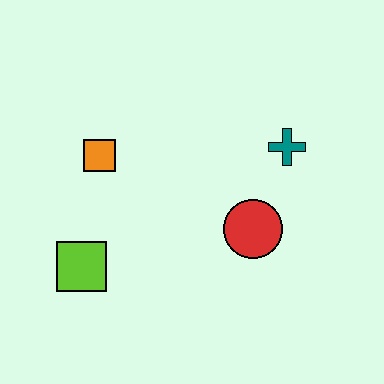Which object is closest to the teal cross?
The red circle is closest to the teal cross.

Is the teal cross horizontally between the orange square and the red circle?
No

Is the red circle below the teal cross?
Yes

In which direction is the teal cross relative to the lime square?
The teal cross is to the right of the lime square.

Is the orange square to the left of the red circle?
Yes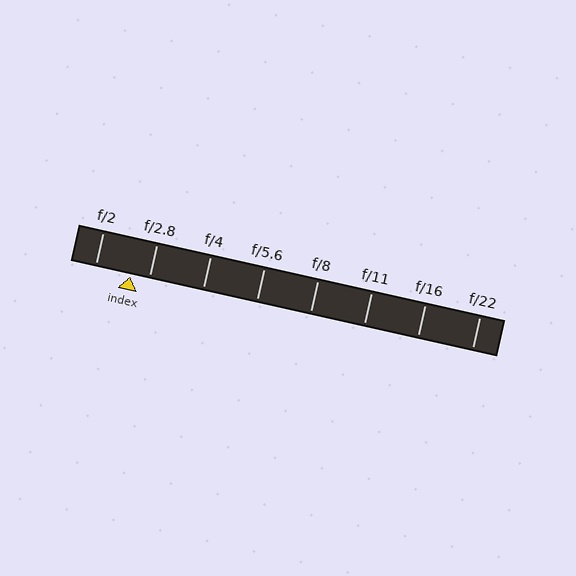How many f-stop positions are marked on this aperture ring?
There are 8 f-stop positions marked.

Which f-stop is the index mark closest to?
The index mark is closest to f/2.8.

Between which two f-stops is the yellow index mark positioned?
The index mark is between f/2 and f/2.8.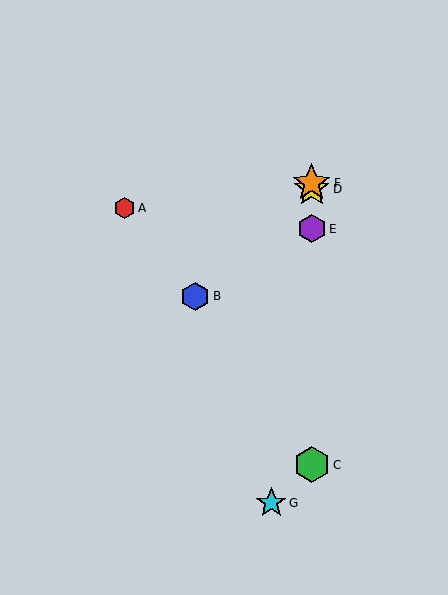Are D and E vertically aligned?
Yes, both are at x≈312.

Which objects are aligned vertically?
Objects C, D, E, F are aligned vertically.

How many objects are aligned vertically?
4 objects (C, D, E, F) are aligned vertically.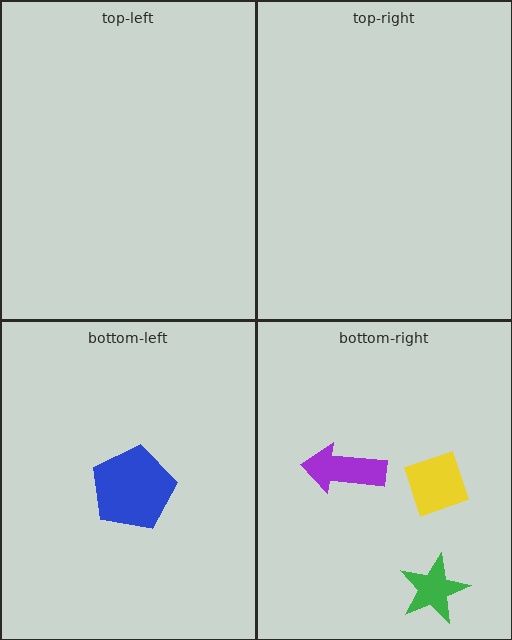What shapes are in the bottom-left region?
The blue pentagon.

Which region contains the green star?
The bottom-right region.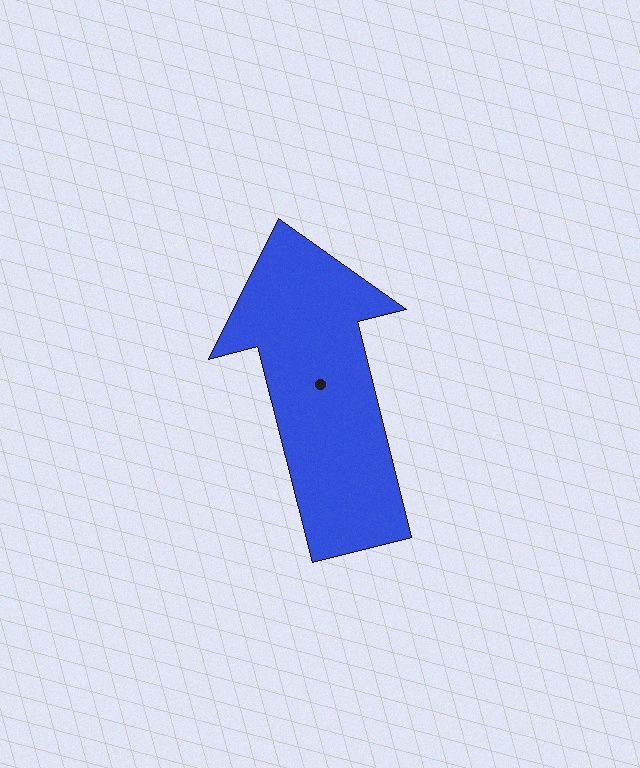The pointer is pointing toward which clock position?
Roughly 12 o'clock.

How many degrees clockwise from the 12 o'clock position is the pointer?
Approximately 346 degrees.